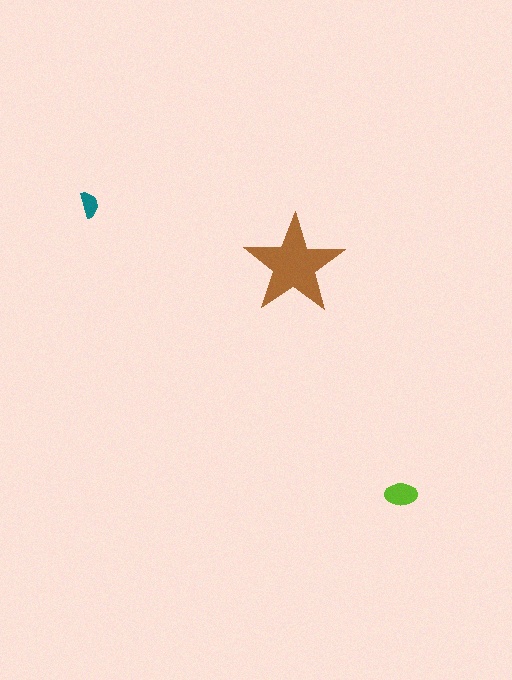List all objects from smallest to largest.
The teal semicircle, the lime ellipse, the brown star.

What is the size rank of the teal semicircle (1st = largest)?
3rd.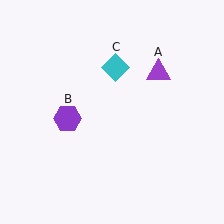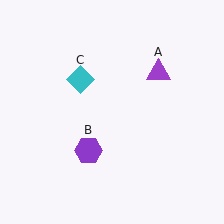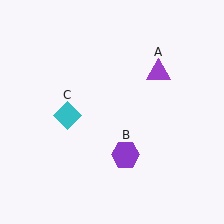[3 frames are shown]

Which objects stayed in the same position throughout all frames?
Purple triangle (object A) remained stationary.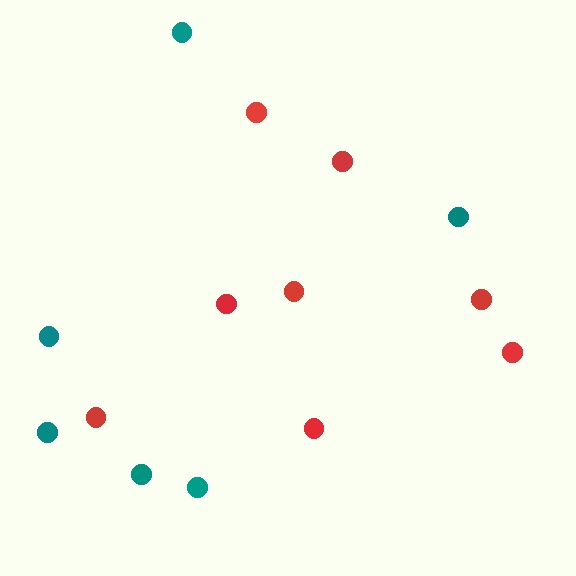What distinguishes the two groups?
There are 2 groups: one group of red circles (8) and one group of teal circles (6).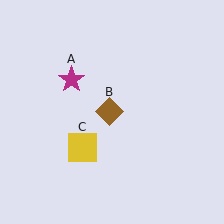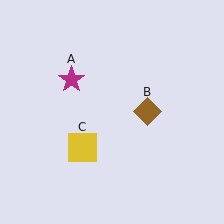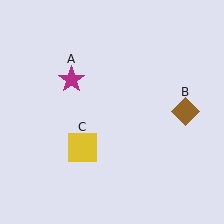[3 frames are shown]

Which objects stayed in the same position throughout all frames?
Magenta star (object A) and yellow square (object C) remained stationary.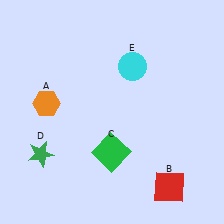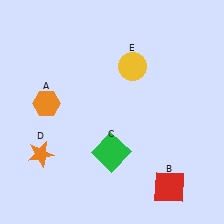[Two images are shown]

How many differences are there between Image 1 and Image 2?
There are 2 differences between the two images.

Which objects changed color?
D changed from green to orange. E changed from cyan to yellow.